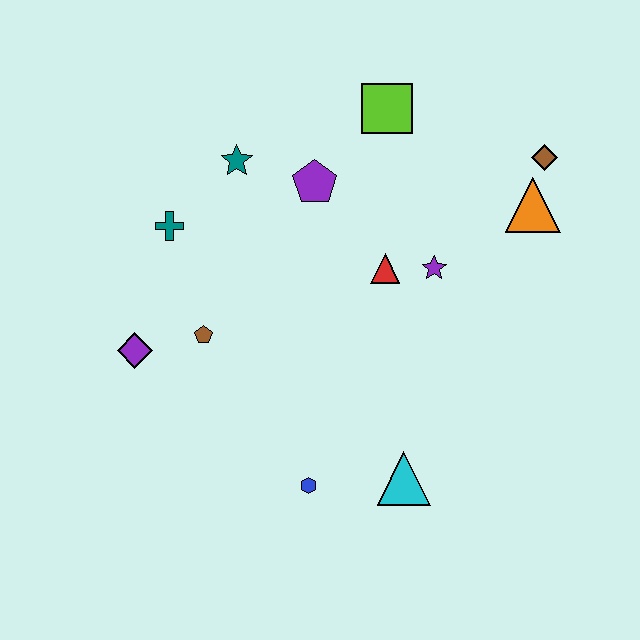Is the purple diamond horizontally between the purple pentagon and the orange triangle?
No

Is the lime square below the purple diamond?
No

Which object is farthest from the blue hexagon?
The brown diamond is farthest from the blue hexagon.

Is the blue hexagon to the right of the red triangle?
No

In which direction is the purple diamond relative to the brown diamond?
The purple diamond is to the left of the brown diamond.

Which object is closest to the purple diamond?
The brown pentagon is closest to the purple diamond.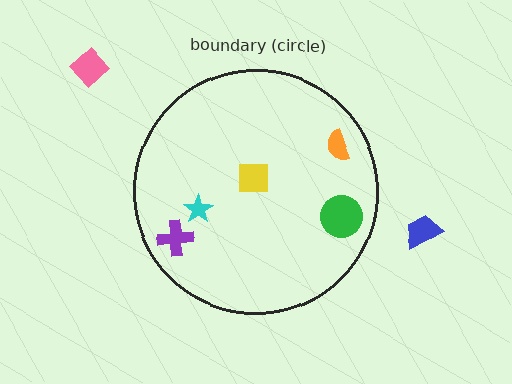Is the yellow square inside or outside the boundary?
Inside.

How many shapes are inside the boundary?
5 inside, 2 outside.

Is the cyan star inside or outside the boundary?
Inside.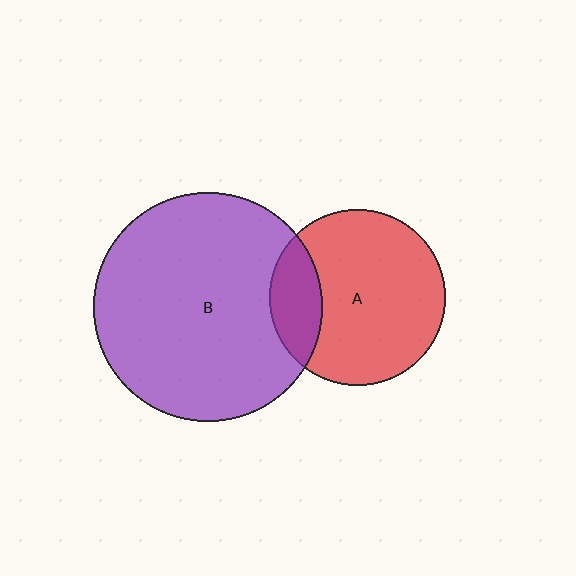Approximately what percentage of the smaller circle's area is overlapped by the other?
Approximately 20%.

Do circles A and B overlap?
Yes.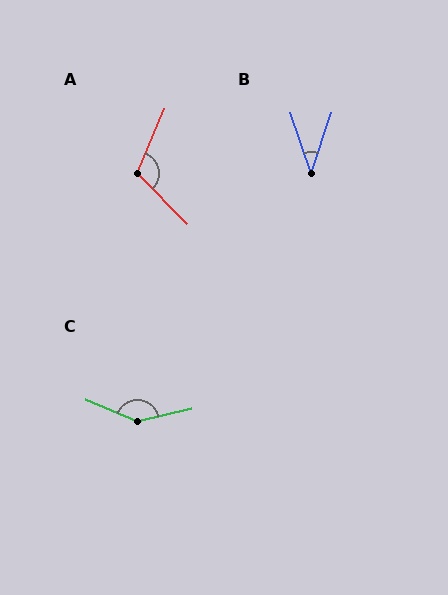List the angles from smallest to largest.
B (37°), A (113°), C (145°).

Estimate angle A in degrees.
Approximately 113 degrees.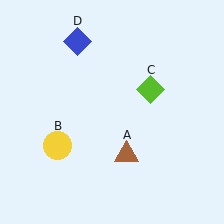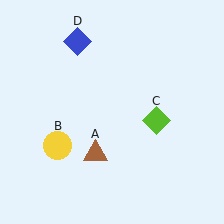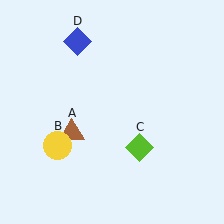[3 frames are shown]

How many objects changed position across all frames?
2 objects changed position: brown triangle (object A), lime diamond (object C).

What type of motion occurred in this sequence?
The brown triangle (object A), lime diamond (object C) rotated clockwise around the center of the scene.